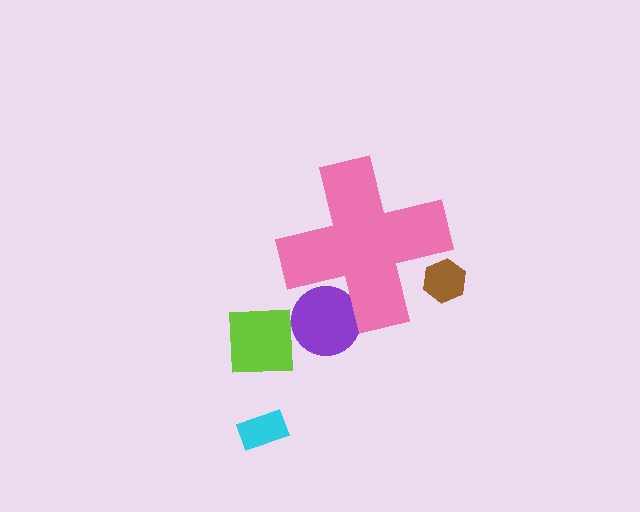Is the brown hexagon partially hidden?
Yes, the brown hexagon is partially hidden behind the pink cross.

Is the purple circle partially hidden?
Yes, the purple circle is partially hidden behind the pink cross.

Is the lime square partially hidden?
No, the lime square is fully visible.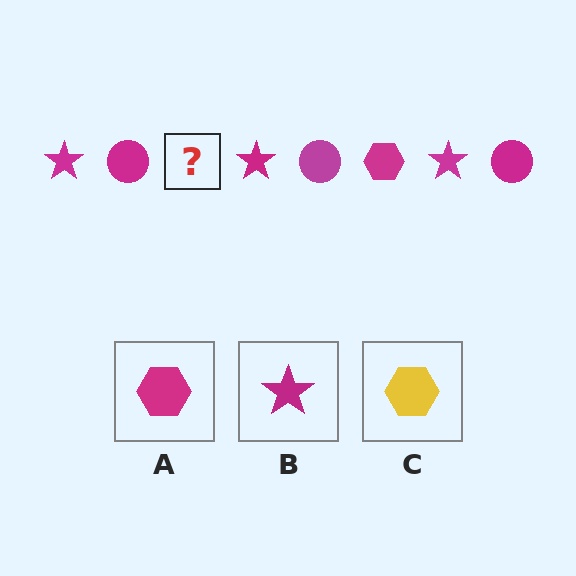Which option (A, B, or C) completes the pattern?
A.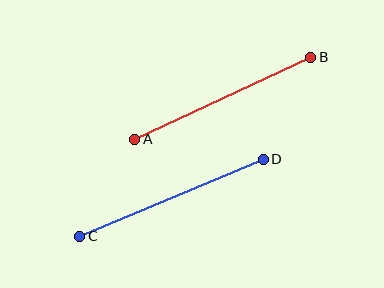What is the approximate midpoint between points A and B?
The midpoint is at approximately (223, 98) pixels.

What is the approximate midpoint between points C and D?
The midpoint is at approximately (172, 198) pixels.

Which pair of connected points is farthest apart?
Points C and D are farthest apart.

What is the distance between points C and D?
The distance is approximately 199 pixels.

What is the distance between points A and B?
The distance is approximately 194 pixels.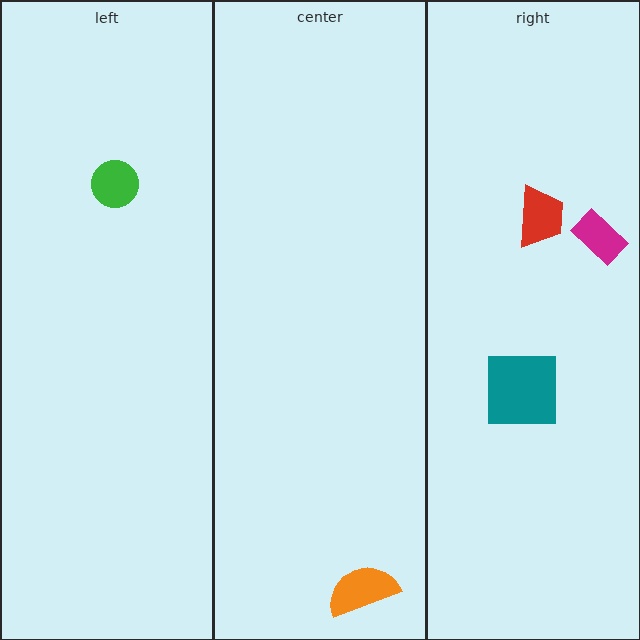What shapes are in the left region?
The green circle.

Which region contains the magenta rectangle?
The right region.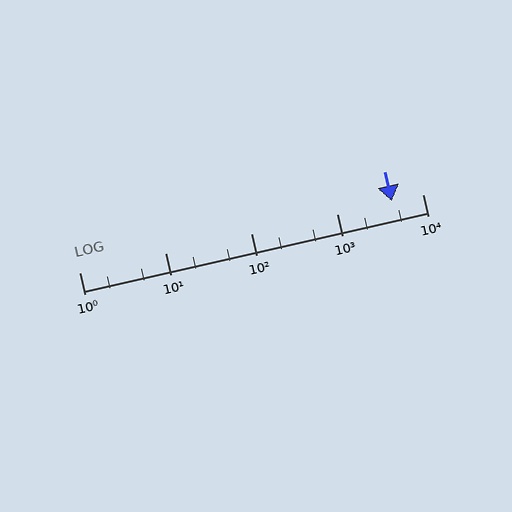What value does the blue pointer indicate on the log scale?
The pointer indicates approximately 4400.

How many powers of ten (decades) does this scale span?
The scale spans 4 decades, from 1 to 10000.